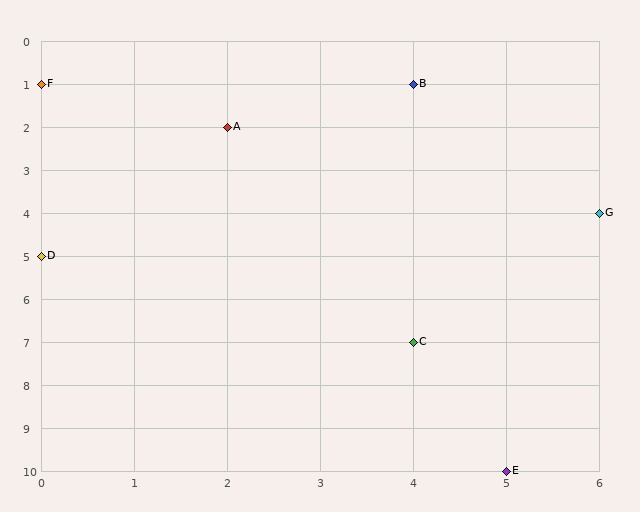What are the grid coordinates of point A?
Point A is at grid coordinates (2, 2).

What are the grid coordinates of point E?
Point E is at grid coordinates (5, 10).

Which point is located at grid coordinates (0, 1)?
Point F is at (0, 1).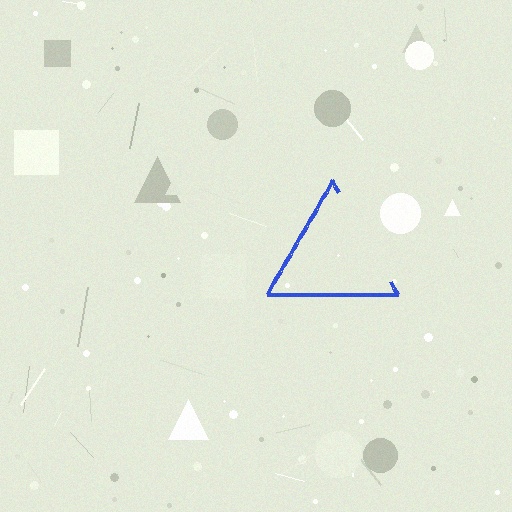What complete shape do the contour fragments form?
The contour fragments form a triangle.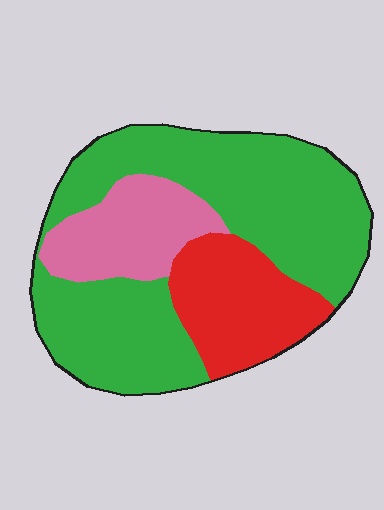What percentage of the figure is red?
Red takes up between a sixth and a third of the figure.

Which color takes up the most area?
Green, at roughly 60%.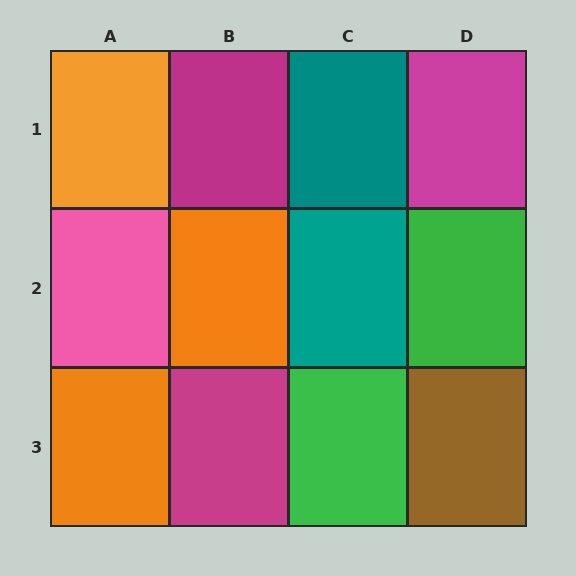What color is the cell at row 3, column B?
Magenta.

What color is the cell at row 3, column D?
Brown.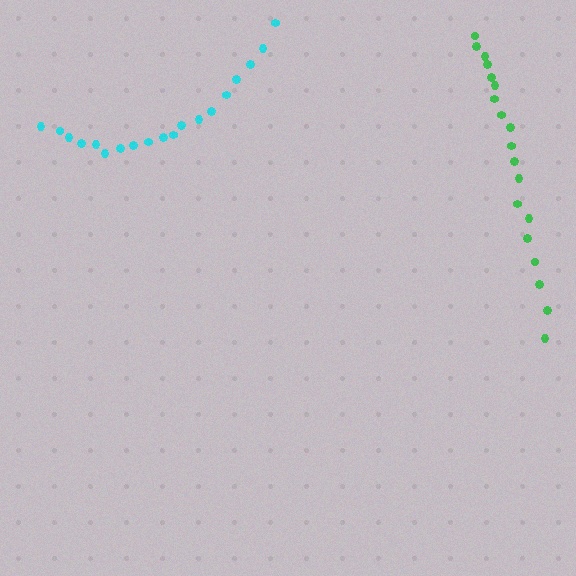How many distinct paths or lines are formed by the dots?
There are 2 distinct paths.